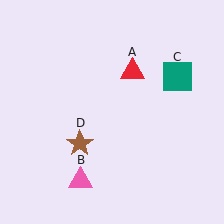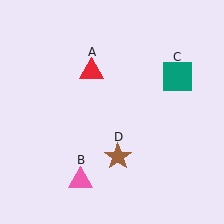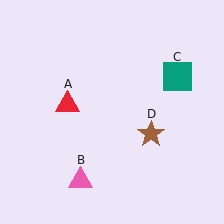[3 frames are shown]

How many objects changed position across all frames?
2 objects changed position: red triangle (object A), brown star (object D).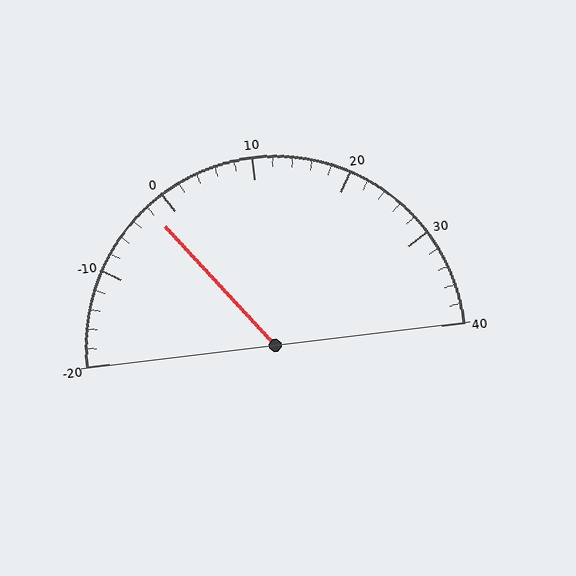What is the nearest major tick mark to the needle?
The nearest major tick mark is 0.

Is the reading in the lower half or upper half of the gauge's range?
The reading is in the lower half of the range (-20 to 40).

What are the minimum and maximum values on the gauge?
The gauge ranges from -20 to 40.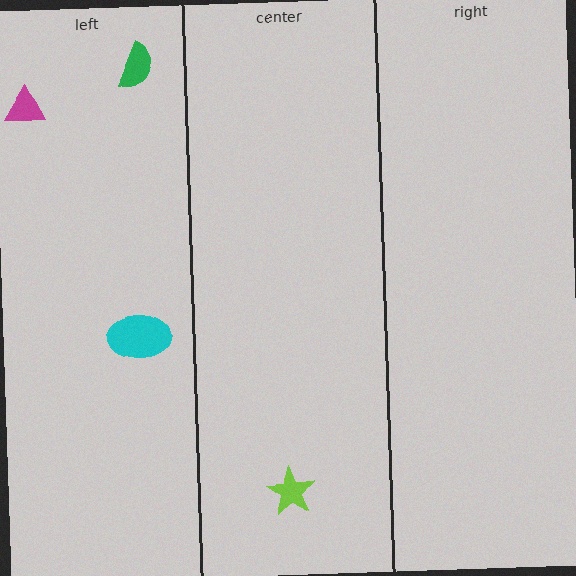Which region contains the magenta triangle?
The left region.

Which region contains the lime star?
The center region.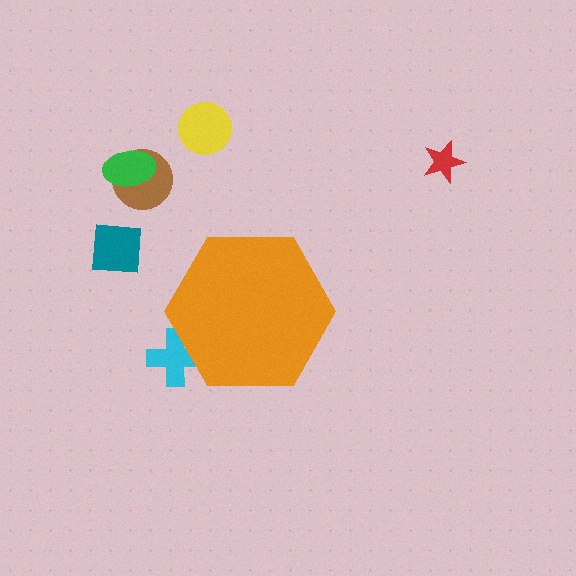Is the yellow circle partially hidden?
No, the yellow circle is fully visible.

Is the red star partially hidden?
No, the red star is fully visible.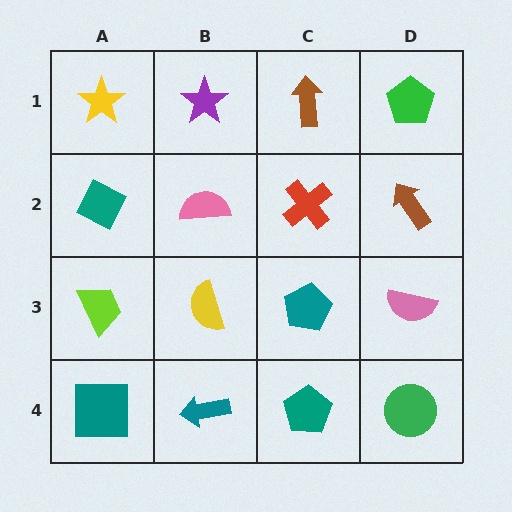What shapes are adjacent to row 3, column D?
A brown arrow (row 2, column D), a green circle (row 4, column D), a teal pentagon (row 3, column C).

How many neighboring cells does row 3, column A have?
3.